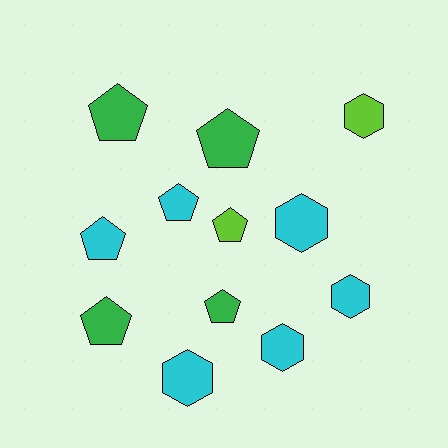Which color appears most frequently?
Cyan, with 6 objects.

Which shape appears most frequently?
Pentagon, with 7 objects.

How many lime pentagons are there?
There is 1 lime pentagon.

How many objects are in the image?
There are 12 objects.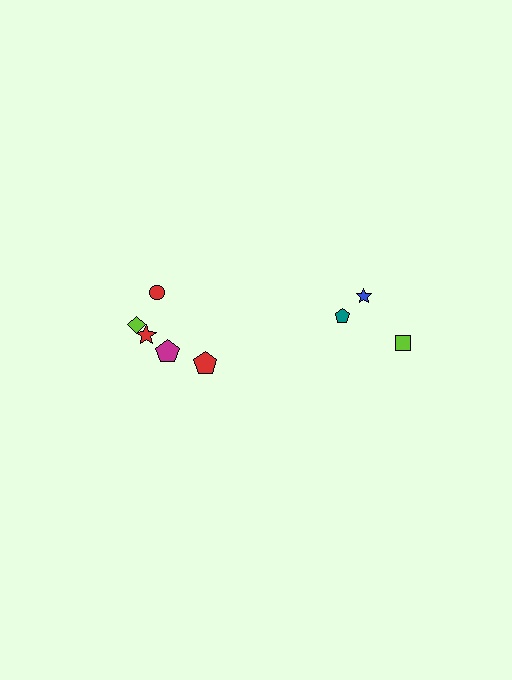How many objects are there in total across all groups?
There are 8 objects.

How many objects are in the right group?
There are 3 objects.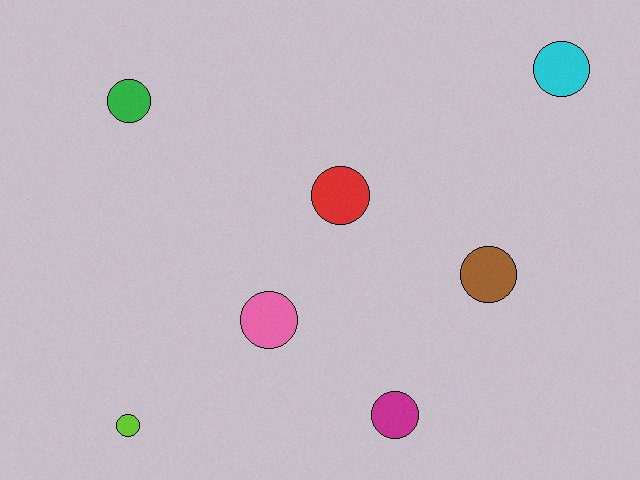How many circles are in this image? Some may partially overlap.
There are 7 circles.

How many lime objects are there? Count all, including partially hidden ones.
There is 1 lime object.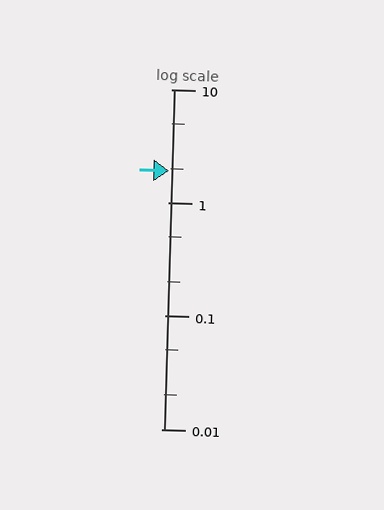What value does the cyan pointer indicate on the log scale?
The pointer indicates approximately 1.9.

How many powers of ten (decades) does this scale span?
The scale spans 3 decades, from 0.01 to 10.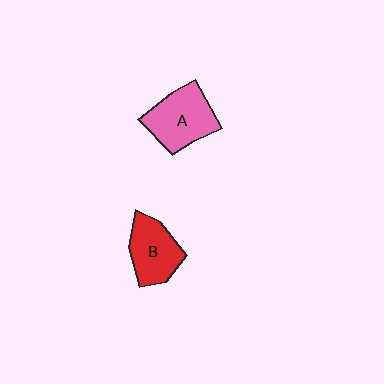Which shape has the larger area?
Shape A (pink).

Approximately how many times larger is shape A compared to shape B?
Approximately 1.2 times.